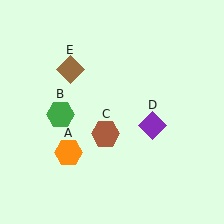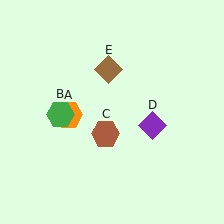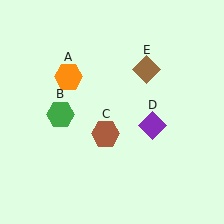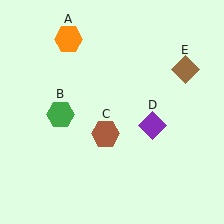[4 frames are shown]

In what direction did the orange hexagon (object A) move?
The orange hexagon (object A) moved up.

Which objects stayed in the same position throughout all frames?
Green hexagon (object B) and brown hexagon (object C) and purple diamond (object D) remained stationary.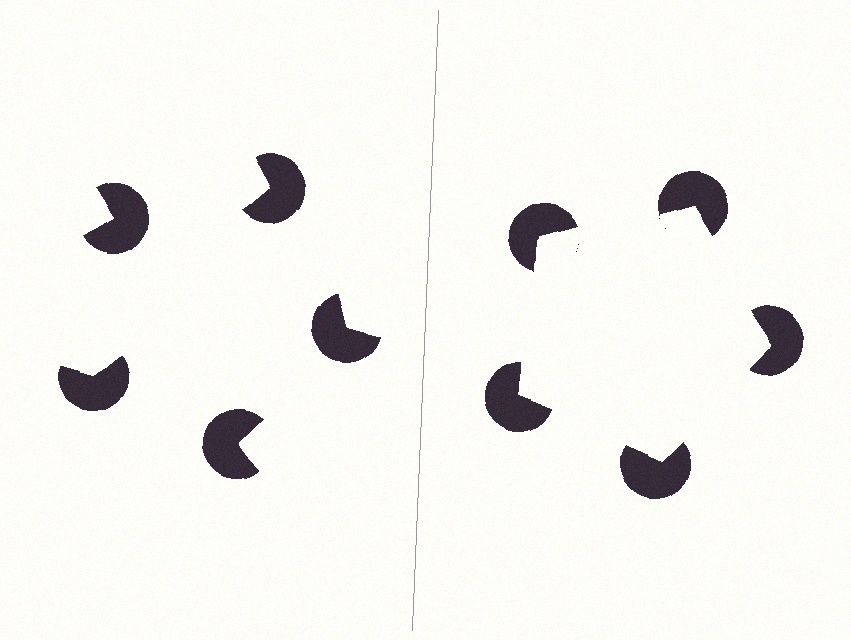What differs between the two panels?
The pac-man discs are positioned identically on both sides; only the wedge orientations differ. On the right they align to a pentagon; on the left they are misaligned.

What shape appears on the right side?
An illusory pentagon.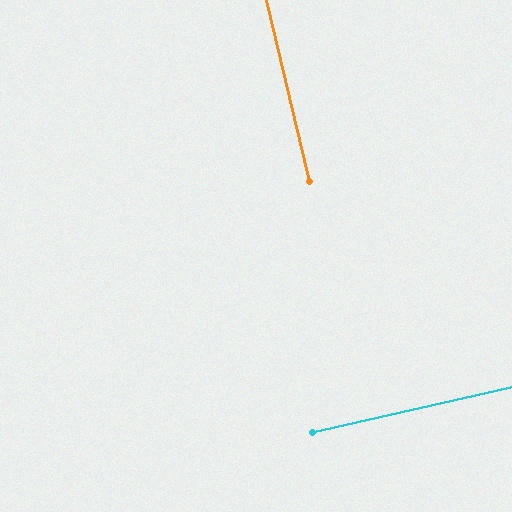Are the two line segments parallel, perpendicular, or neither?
Perpendicular — they meet at approximately 89°.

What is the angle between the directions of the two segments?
Approximately 89 degrees.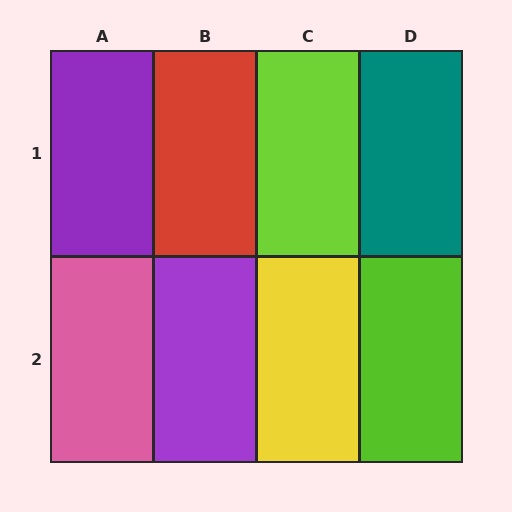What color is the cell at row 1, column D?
Teal.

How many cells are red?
1 cell is red.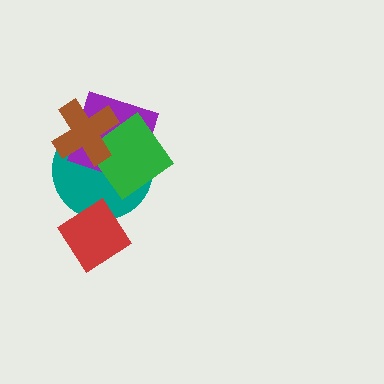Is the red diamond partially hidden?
No, no other shape covers it.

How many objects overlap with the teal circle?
4 objects overlap with the teal circle.